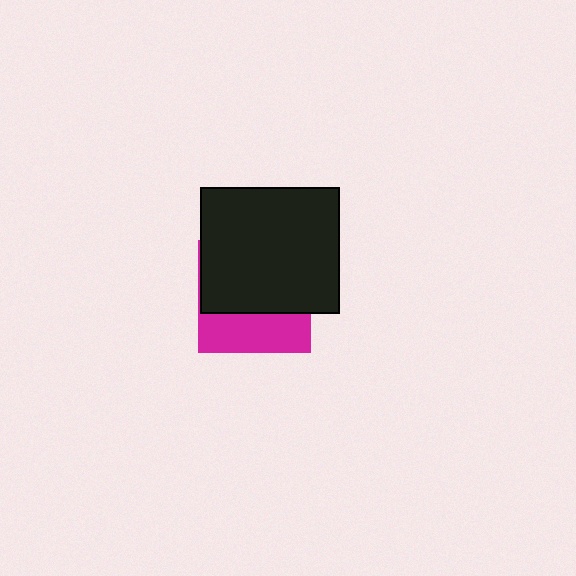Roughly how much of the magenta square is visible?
A small part of it is visible (roughly 36%).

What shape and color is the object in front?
The object in front is a black rectangle.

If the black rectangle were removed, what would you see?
You would see the complete magenta square.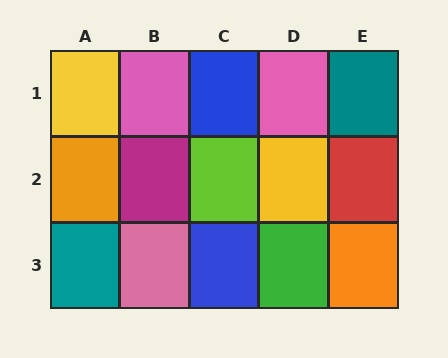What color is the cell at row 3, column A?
Teal.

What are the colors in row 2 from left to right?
Orange, magenta, lime, yellow, red.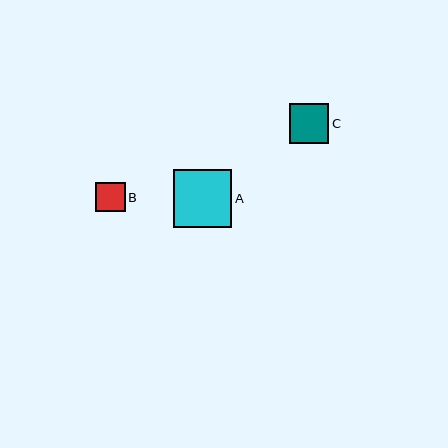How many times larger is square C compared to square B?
Square C is approximately 1.3 times the size of square B.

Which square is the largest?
Square A is the largest with a size of approximately 58 pixels.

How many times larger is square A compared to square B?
Square A is approximately 2.0 times the size of square B.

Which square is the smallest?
Square B is the smallest with a size of approximately 29 pixels.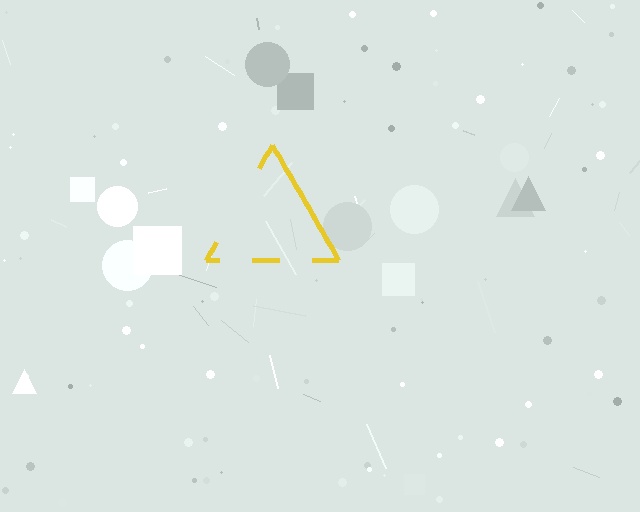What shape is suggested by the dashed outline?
The dashed outline suggests a triangle.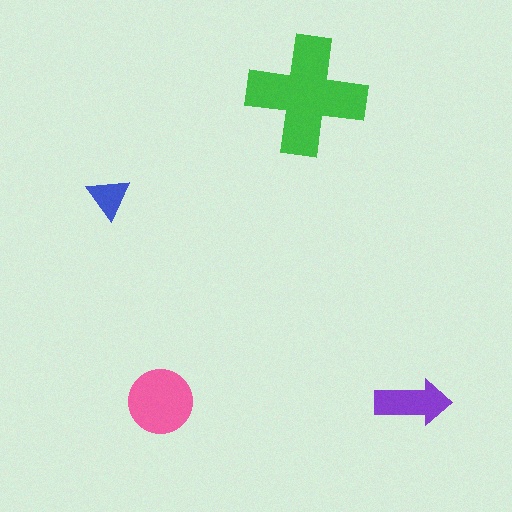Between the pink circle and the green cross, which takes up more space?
The green cross.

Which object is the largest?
The green cross.